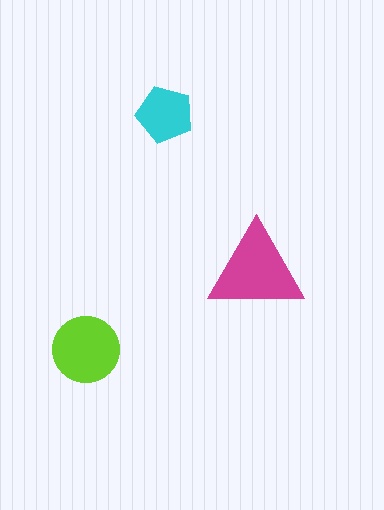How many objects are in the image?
There are 3 objects in the image.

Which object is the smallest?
The cyan pentagon.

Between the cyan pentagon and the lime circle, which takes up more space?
The lime circle.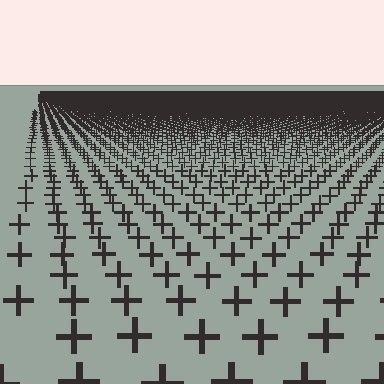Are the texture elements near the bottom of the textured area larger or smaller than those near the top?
Larger. Near the bottom, elements are closer to the viewer and appear at a bigger on-screen size.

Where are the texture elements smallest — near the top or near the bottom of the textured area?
Near the top.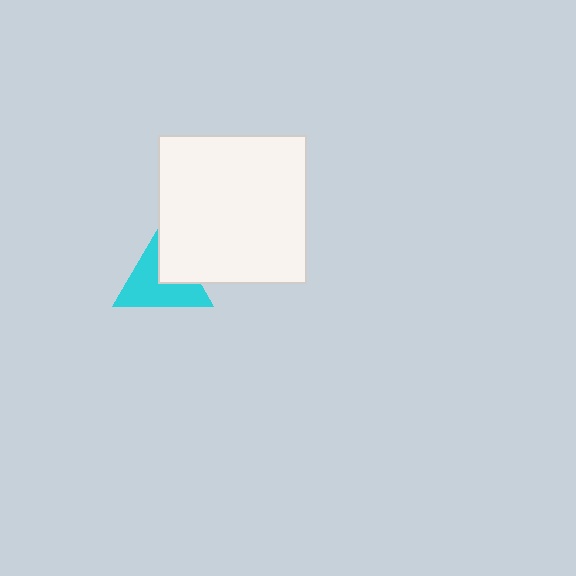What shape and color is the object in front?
The object in front is a white square.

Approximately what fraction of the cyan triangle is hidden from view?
Roughly 34% of the cyan triangle is hidden behind the white square.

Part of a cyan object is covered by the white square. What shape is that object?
It is a triangle.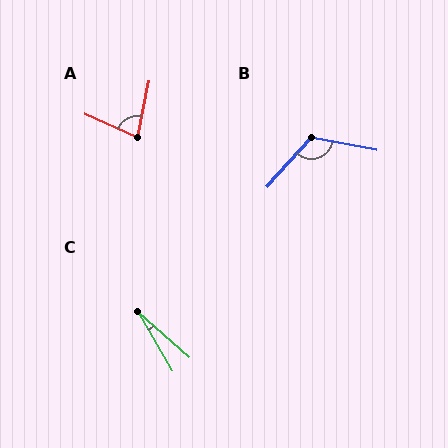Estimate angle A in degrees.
Approximately 78 degrees.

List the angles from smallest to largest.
C (18°), A (78°), B (121°).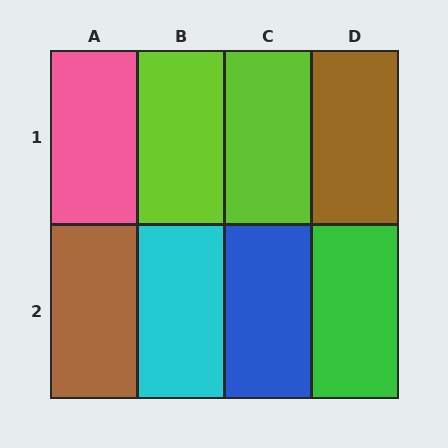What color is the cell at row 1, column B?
Lime.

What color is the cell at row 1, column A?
Pink.